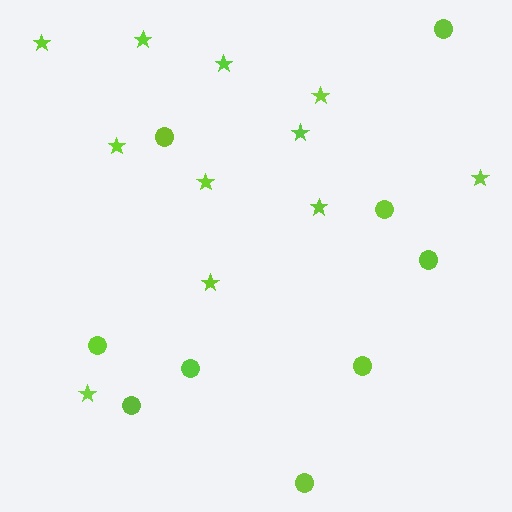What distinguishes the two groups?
There are 2 groups: one group of stars (11) and one group of circles (9).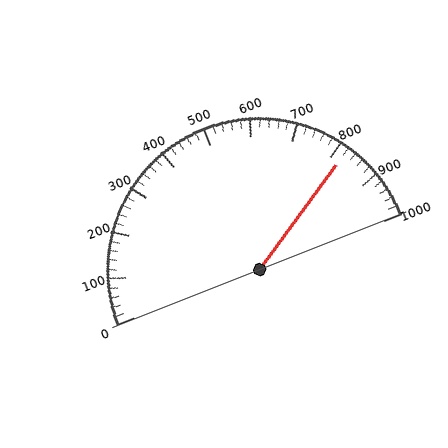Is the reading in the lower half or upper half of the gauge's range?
The reading is in the upper half of the range (0 to 1000).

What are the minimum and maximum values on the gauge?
The gauge ranges from 0 to 1000.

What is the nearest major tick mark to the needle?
The nearest major tick mark is 800.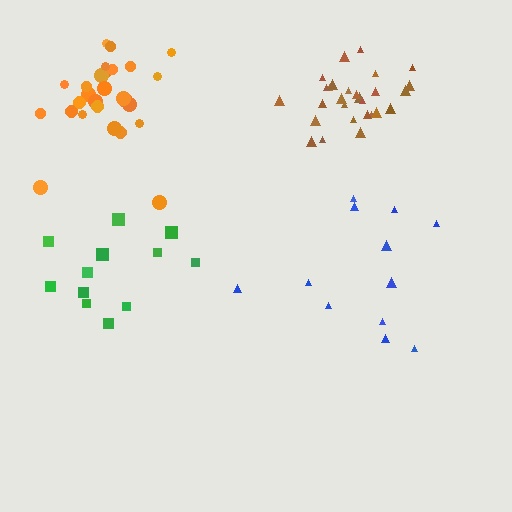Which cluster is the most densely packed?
Brown.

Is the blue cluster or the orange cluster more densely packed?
Orange.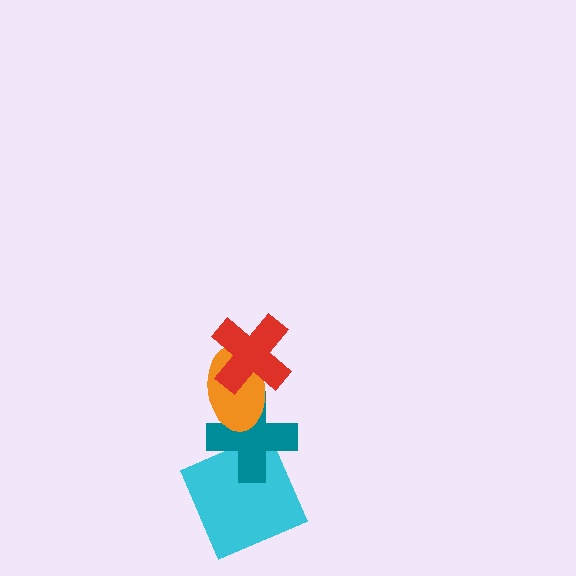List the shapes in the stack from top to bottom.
From top to bottom: the red cross, the orange ellipse, the teal cross, the cyan square.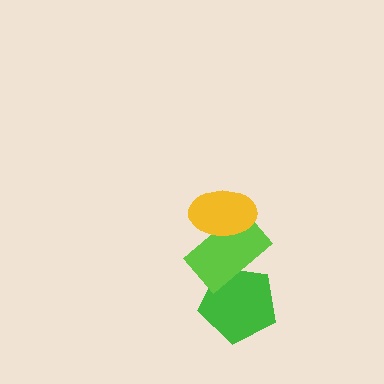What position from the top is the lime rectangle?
The lime rectangle is 2nd from the top.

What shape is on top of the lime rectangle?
The yellow ellipse is on top of the lime rectangle.